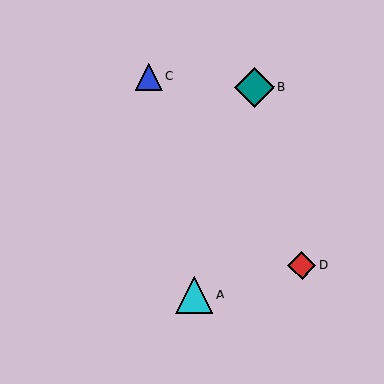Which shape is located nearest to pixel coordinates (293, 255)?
The red diamond (labeled D) at (302, 265) is nearest to that location.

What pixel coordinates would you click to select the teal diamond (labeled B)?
Click at (255, 87) to select the teal diamond B.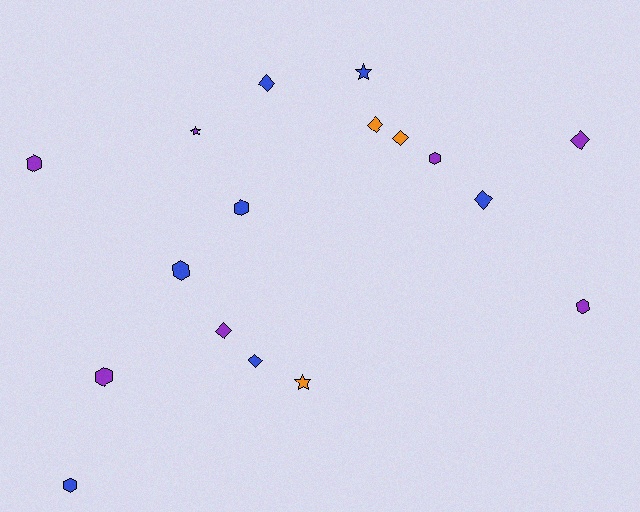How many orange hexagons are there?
There are no orange hexagons.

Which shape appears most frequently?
Diamond, with 7 objects.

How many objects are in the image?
There are 17 objects.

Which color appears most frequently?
Purple, with 7 objects.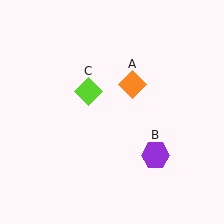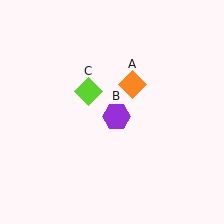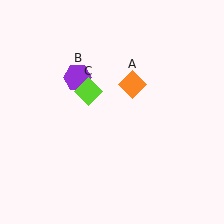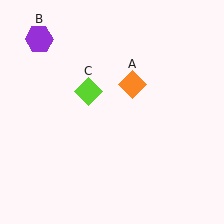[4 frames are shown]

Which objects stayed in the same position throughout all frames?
Orange diamond (object A) and lime diamond (object C) remained stationary.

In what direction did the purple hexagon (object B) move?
The purple hexagon (object B) moved up and to the left.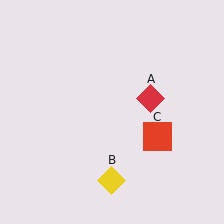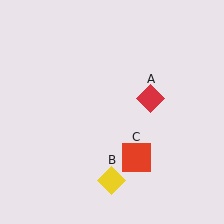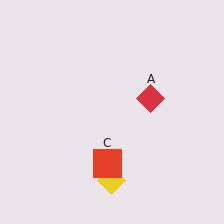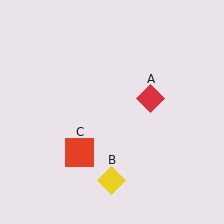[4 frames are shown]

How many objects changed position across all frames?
1 object changed position: red square (object C).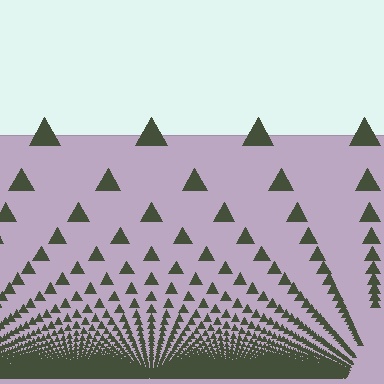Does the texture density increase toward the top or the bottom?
Density increases toward the bottom.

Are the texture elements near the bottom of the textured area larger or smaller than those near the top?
Smaller. The gradient is inverted — elements near the bottom are smaller and denser.